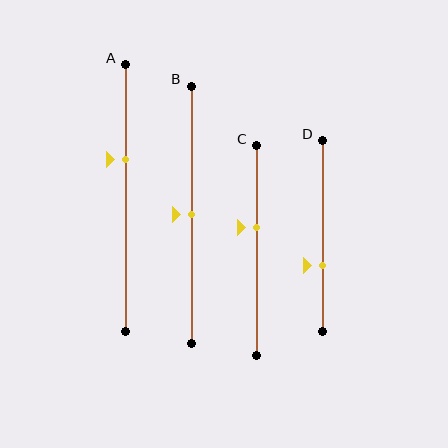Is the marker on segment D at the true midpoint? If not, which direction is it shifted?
No, the marker on segment D is shifted downward by about 15% of the segment length.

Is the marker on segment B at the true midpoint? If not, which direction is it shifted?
Yes, the marker on segment B is at the true midpoint.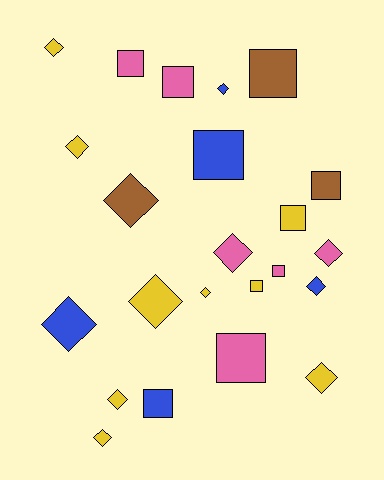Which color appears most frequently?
Yellow, with 9 objects.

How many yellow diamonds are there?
There are 7 yellow diamonds.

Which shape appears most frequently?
Diamond, with 13 objects.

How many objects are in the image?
There are 23 objects.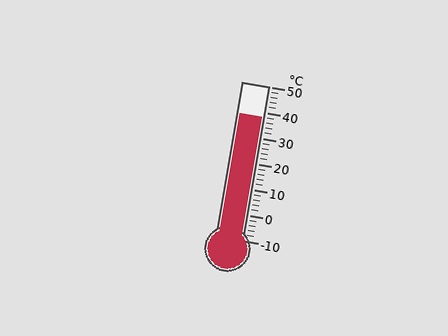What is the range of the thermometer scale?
The thermometer scale ranges from -10°C to 50°C.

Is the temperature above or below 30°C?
The temperature is above 30°C.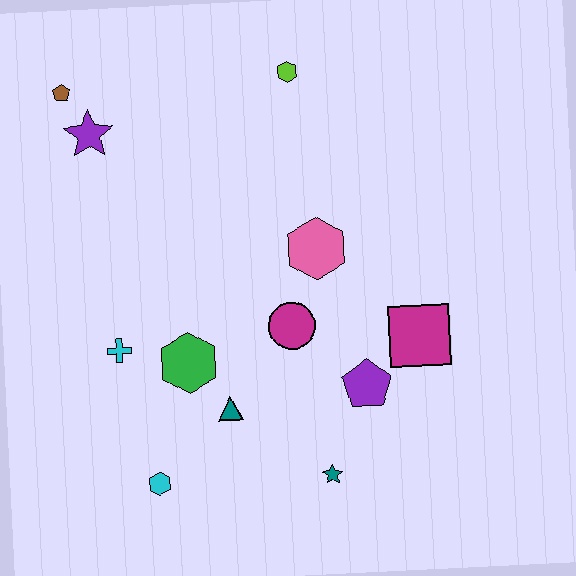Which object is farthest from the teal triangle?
The brown pentagon is farthest from the teal triangle.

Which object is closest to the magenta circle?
The pink hexagon is closest to the magenta circle.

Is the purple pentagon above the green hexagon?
No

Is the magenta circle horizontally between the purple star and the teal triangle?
No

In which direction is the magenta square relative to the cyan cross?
The magenta square is to the right of the cyan cross.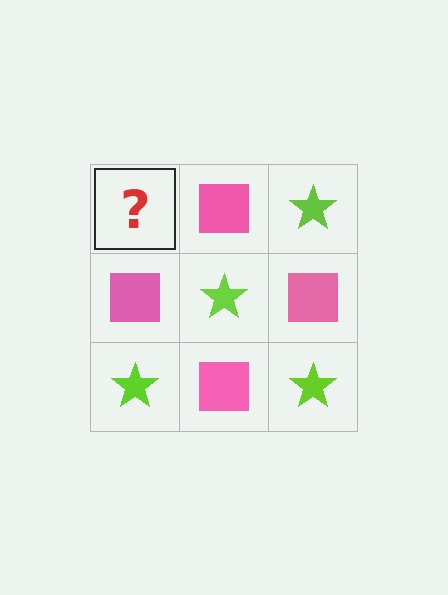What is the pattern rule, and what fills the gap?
The rule is that it alternates lime star and pink square in a checkerboard pattern. The gap should be filled with a lime star.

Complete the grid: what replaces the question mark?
The question mark should be replaced with a lime star.